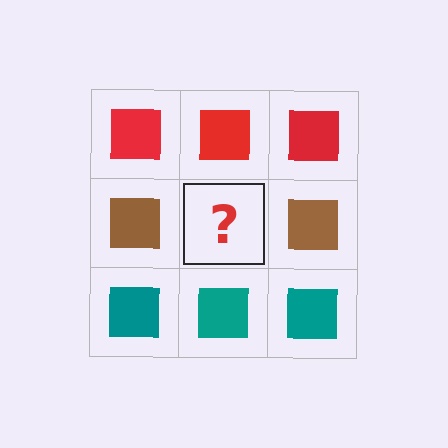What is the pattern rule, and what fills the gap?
The rule is that each row has a consistent color. The gap should be filled with a brown square.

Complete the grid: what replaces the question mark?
The question mark should be replaced with a brown square.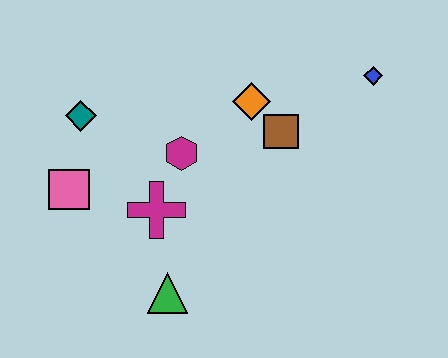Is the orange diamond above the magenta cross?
Yes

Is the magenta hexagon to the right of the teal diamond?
Yes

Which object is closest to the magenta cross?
The magenta hexagon is closest to the magenta cross.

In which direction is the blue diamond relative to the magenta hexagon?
The blue diamond is to the right of the magenta hexagon.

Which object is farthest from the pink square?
The blue diamond is farthest from the pink square.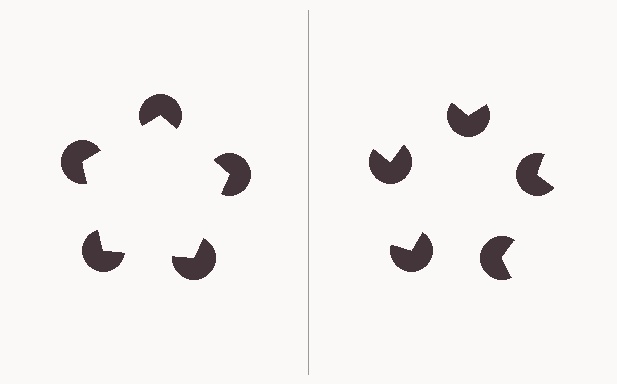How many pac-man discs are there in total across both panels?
10 — 5 on each side.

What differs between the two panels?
The pac-man discs are positioned identically on both sides; only the wedge orientations differ. On the left they align to a pentagon; on the right they are misaligned.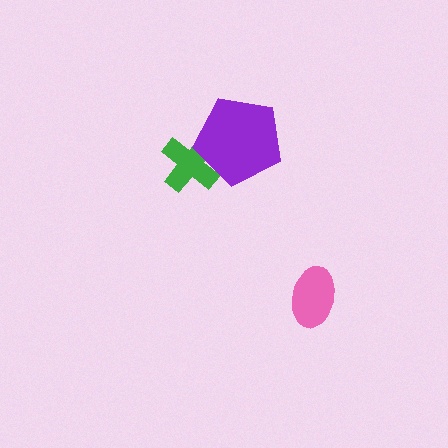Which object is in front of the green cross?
The purple pentagon is in front of the green cross.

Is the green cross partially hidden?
Yes, it is partially covered by another shape.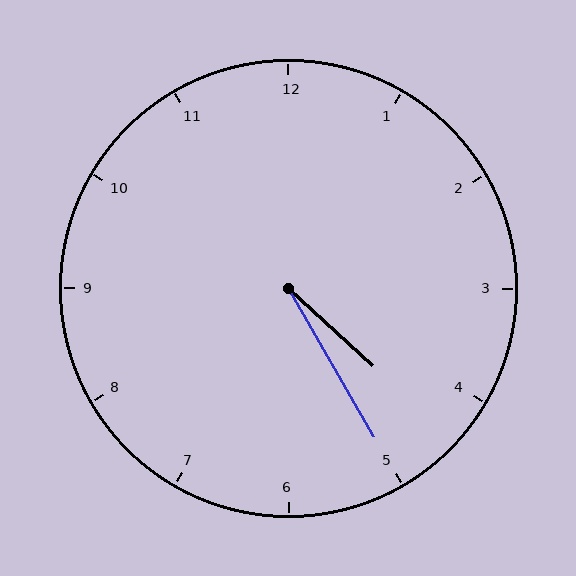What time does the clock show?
4:25.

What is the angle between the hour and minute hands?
Approximately 18 degrees.